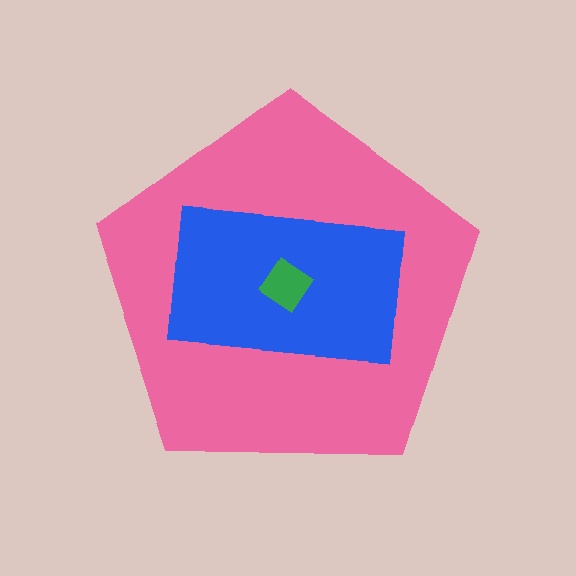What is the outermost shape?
The pink pentagon.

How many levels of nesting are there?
3.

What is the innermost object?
The green diamond.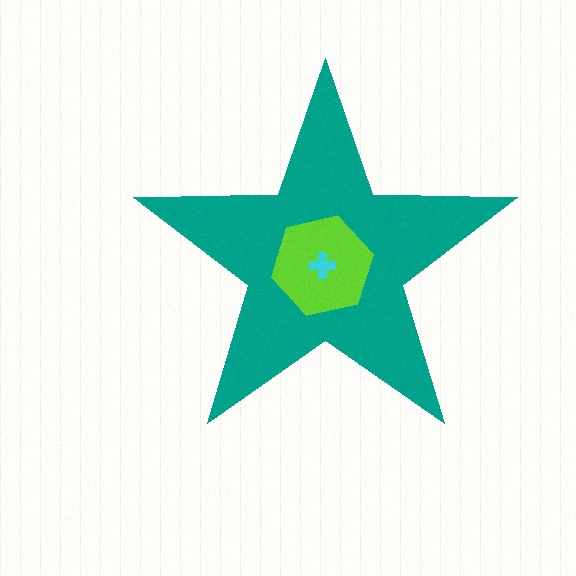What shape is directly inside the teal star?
The lime hexagon.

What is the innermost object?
The cyan cross.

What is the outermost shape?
The teal star.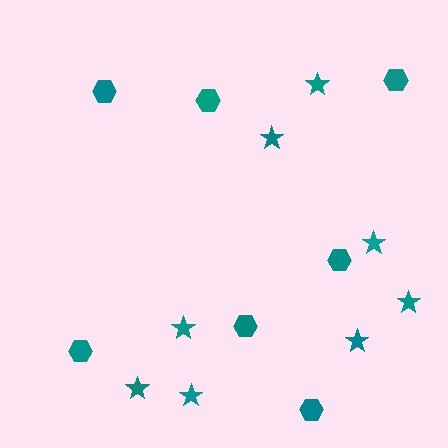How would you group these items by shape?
There are 2 groups: one group of hexagons (7) and one group of stars (8).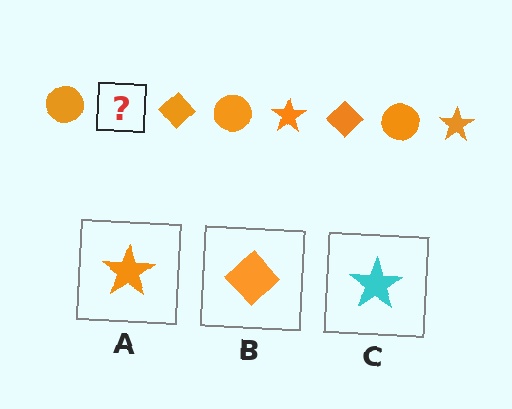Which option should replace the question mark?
Option A.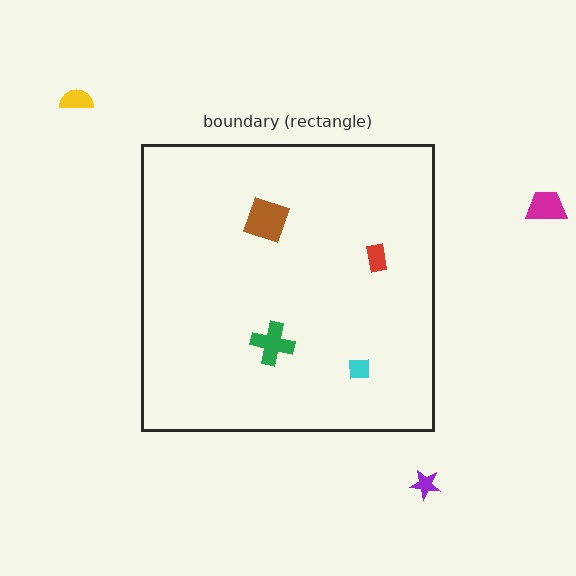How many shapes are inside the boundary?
4 inside, 3 outside.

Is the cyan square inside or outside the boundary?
Inside.